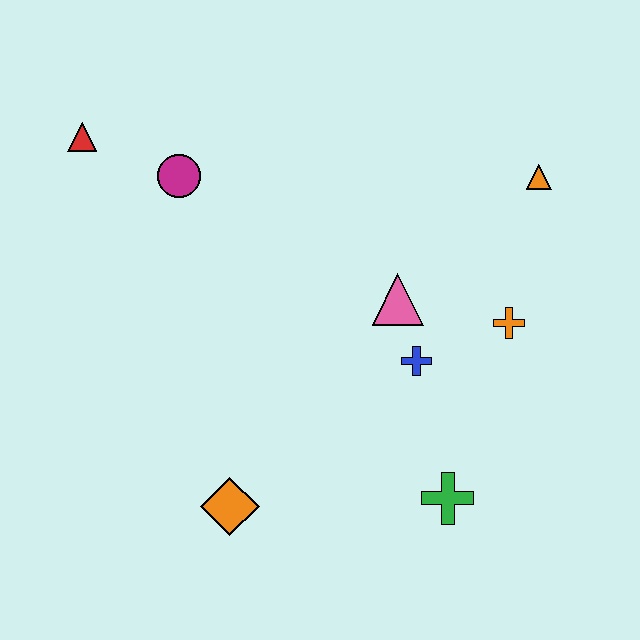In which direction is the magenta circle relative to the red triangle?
The magenta circle is to the right of the red triangle.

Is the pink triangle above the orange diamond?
Yes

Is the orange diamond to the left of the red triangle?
No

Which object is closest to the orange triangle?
The orange cross is closest to the orange triangle.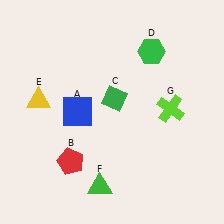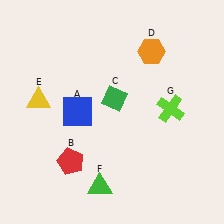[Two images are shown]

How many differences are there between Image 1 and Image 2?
There is 1 difference between the two images.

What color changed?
The hexagon (D) changed from green in Image 1 to orange in Image 2.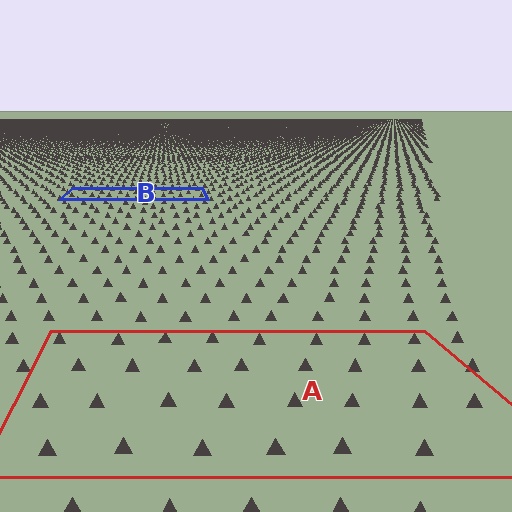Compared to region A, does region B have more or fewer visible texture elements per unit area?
Region B has more texture elements per unit area — they are packed more densely because it is farther away.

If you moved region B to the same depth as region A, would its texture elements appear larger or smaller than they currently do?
They would appear larger. At a closer depth, the same texture elements are projected at a bigger on-screen size.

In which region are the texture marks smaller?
The texture marks are smaller in region B, because it is farther away.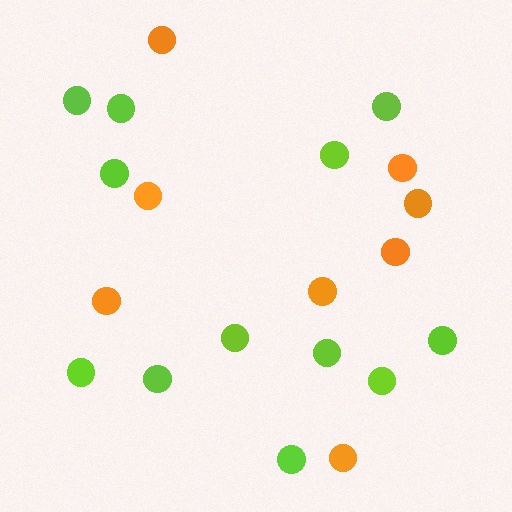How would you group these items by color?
There are 2 groups: one group of orange circles (8) and one group of lime circles (12).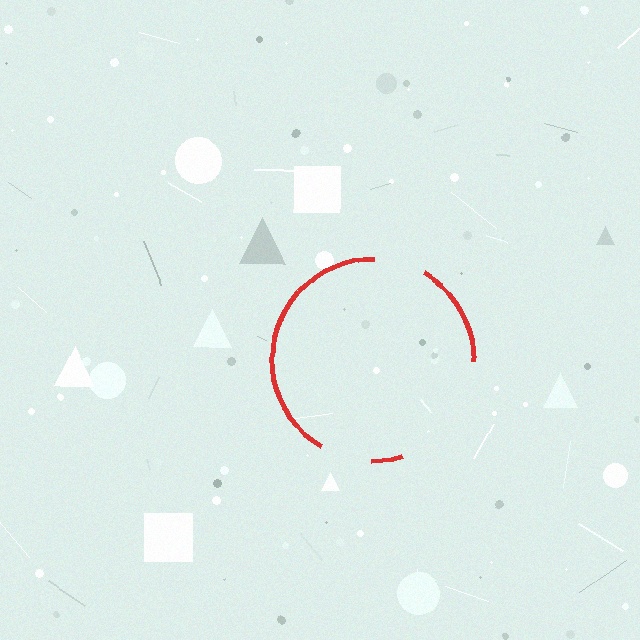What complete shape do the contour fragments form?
The contour fragments form a circle.